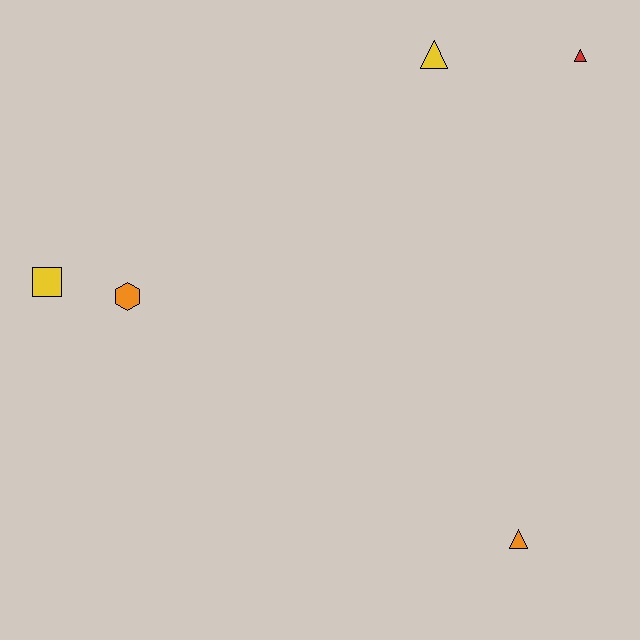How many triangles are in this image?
There are 3 triangles.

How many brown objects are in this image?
There are no brown objects.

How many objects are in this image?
There are 5 objects.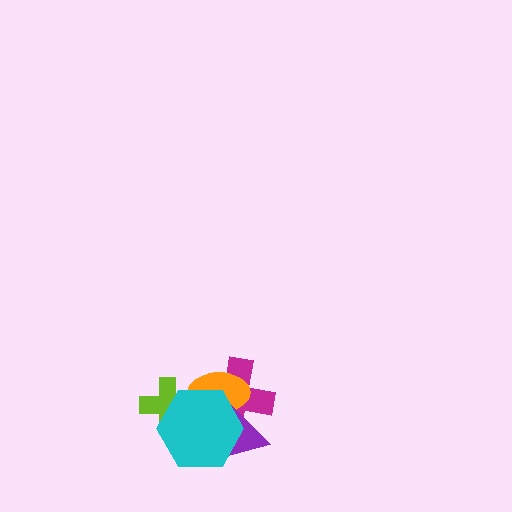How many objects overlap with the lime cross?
1 object overlaps with the lime cross.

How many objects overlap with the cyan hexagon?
4 objects overlap with the cyan hexagon.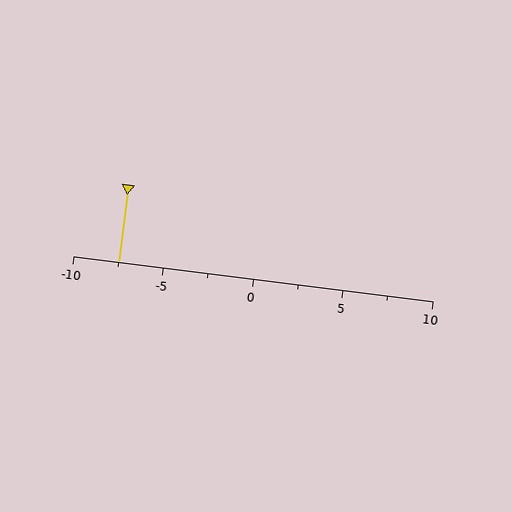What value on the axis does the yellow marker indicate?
The marker indicates approximately -7.5.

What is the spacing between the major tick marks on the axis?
The major ticks are spaced 5 apart.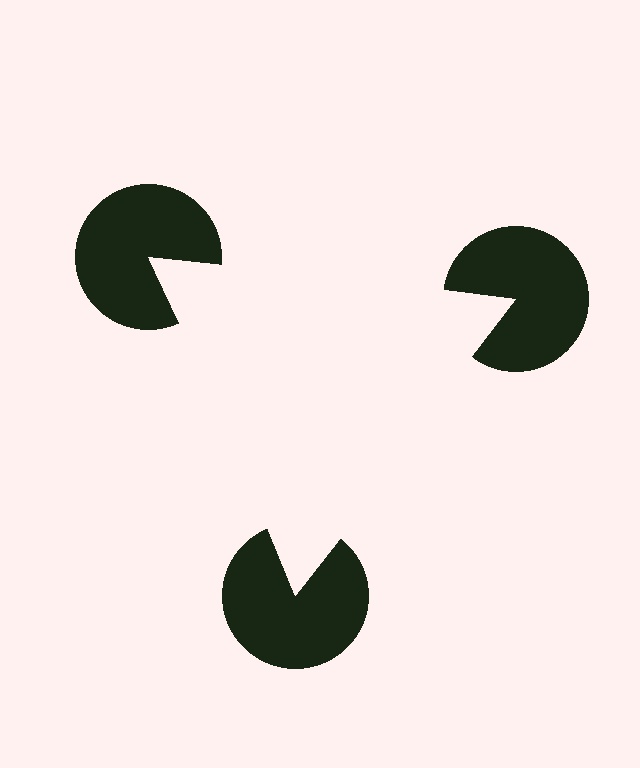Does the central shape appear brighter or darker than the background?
It typically appears slightly brighter than the background, even though no actual brightness change is drawn.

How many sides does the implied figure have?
3 sides.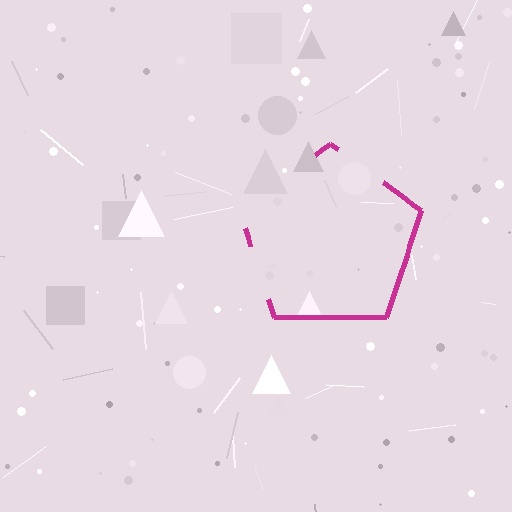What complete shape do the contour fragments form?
The contour fragments form a pentagon.